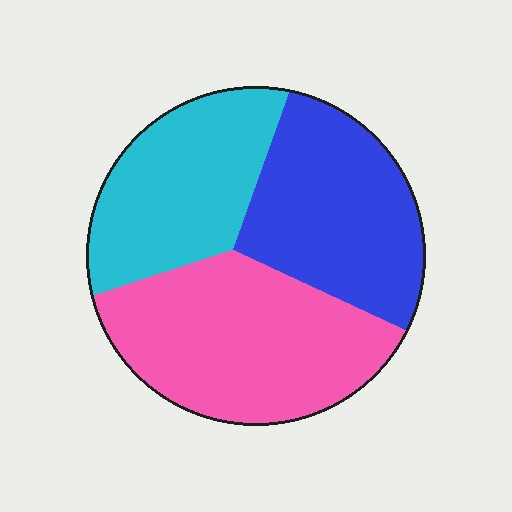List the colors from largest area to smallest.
From largest to smallest: pink, blue, cyan.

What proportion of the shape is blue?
Blue takes up between a sixth and a third of the shape.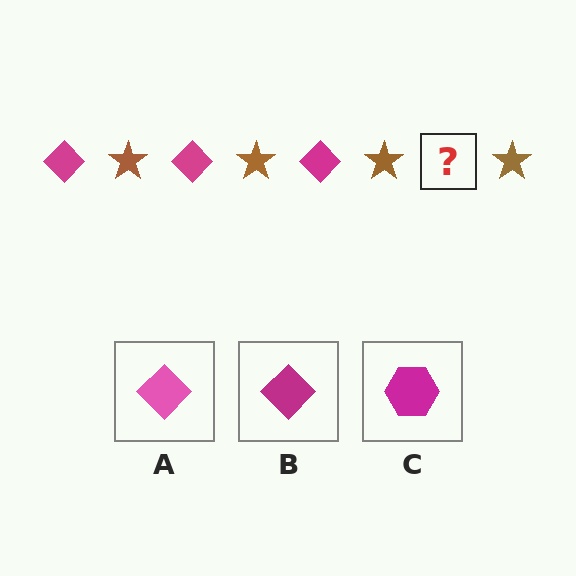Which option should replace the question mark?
Option B.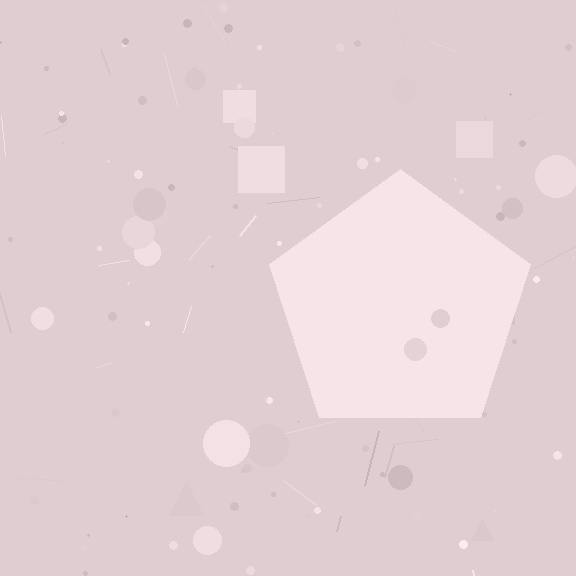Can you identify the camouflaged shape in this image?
The camouflaged shape is a pentagon.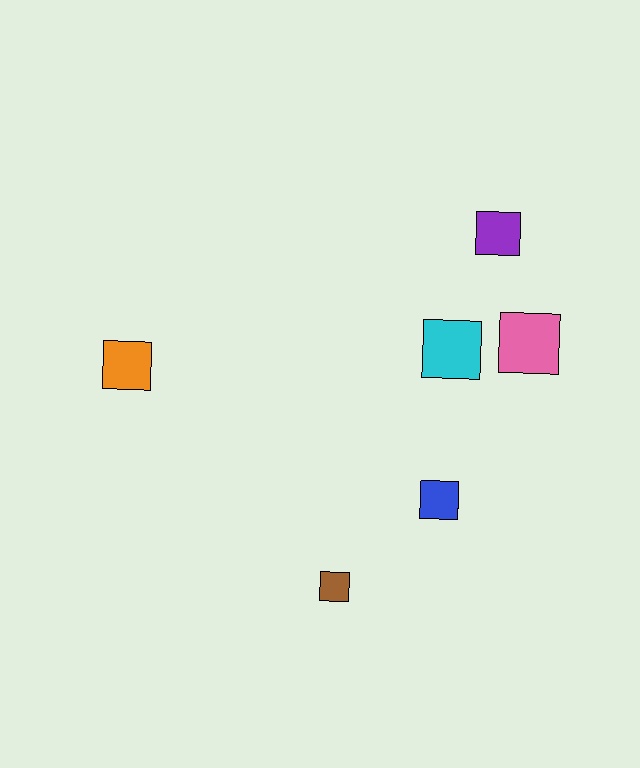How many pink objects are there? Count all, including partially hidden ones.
There is 1 pink object.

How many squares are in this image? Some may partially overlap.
There are 6 squares.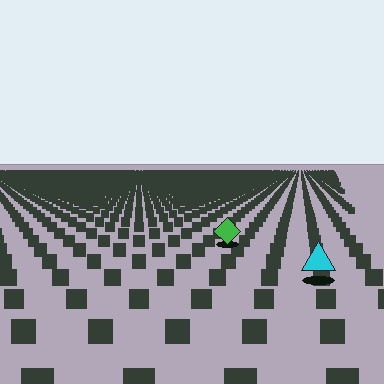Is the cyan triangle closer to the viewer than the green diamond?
Yes. The cyan triangle is closer — you can tell from the texture gradient: the ground texture is coarser near it.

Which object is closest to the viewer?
The cyan triangle is closest. The texture marks near it are larger and more spread out.